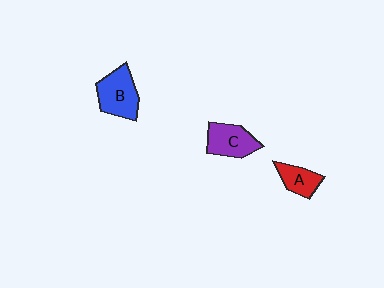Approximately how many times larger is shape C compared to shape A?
Approximately 1.4 times.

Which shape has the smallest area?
Shape A (red).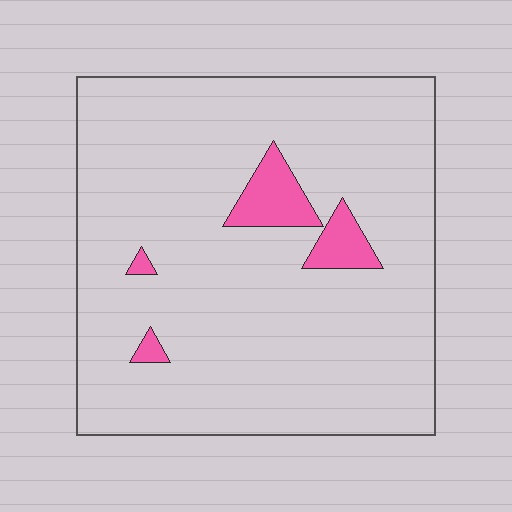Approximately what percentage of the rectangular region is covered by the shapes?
Approximately 5%.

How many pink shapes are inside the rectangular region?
4.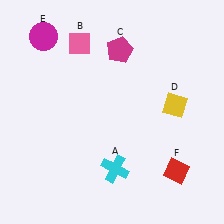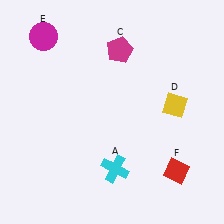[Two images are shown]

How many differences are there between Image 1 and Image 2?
There is 1 difference between the two images.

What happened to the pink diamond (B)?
The pink diamond (B) was removed in Image 2. It was in the top-left area of Image 1.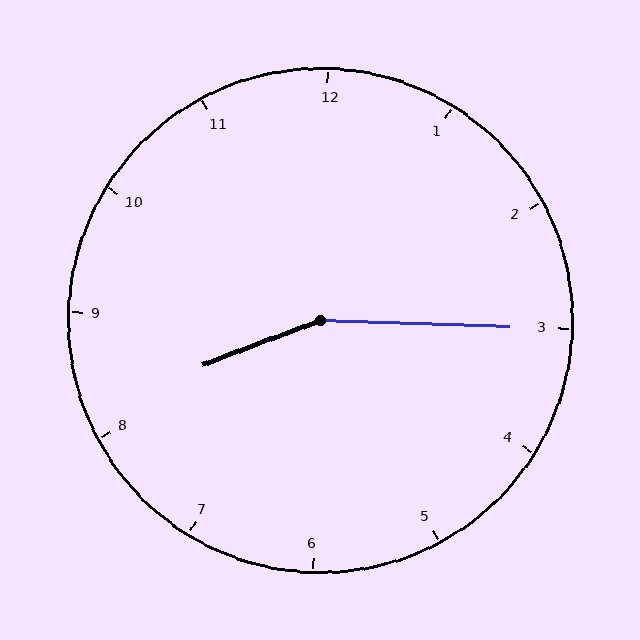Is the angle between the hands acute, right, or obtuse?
It is obtuse.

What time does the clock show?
8:15.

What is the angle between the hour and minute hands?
Approximately 158 degrees.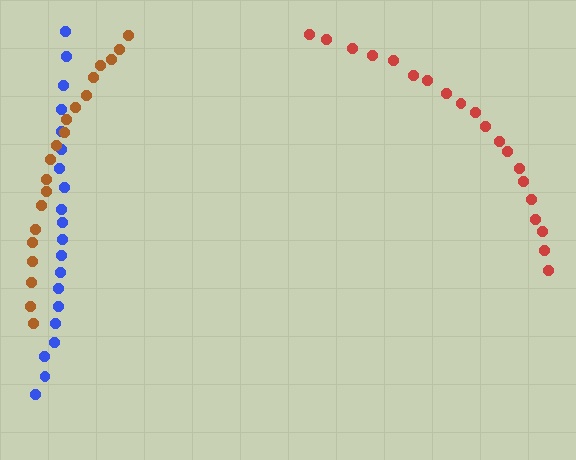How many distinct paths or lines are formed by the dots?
There are 3 distinct paths.